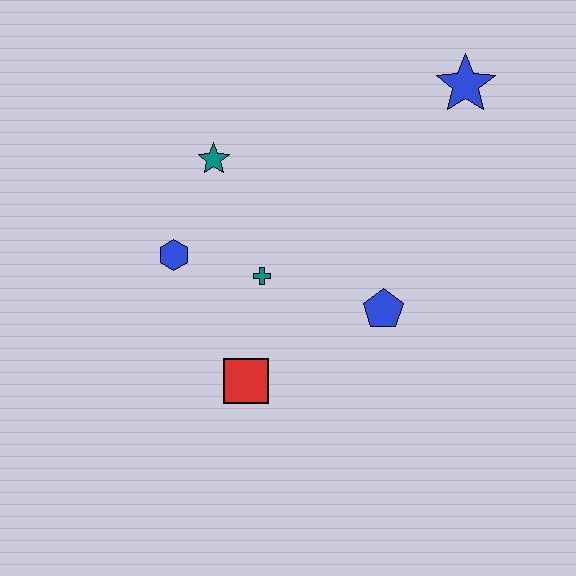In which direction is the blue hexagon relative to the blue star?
The blue hexagon is to the left of the blue star.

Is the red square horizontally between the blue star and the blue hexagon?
Yes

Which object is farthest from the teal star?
The blue star is farthest from the teal star.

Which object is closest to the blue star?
The blue pentagon is closest to the blue star.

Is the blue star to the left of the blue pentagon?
No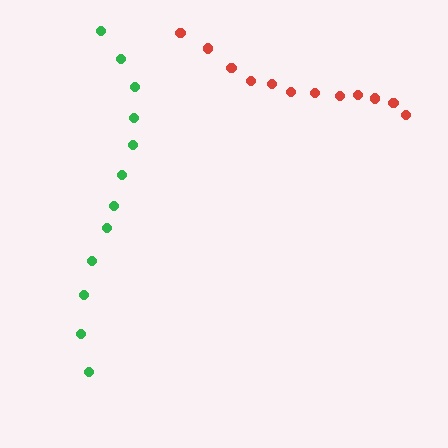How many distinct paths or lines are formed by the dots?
There are 2 distinct paths.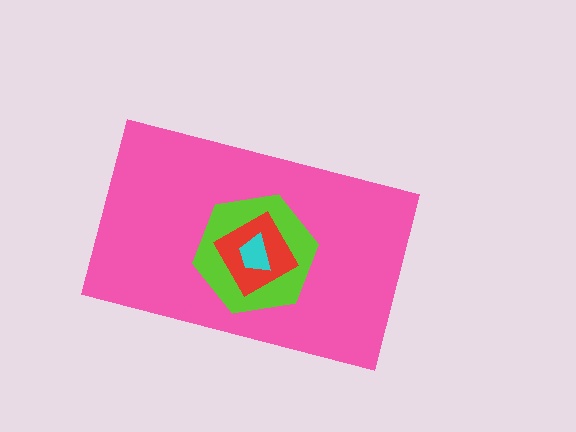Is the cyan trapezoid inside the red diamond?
Yes.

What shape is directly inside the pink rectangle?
The lime hexagon.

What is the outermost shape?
The pink rectangle.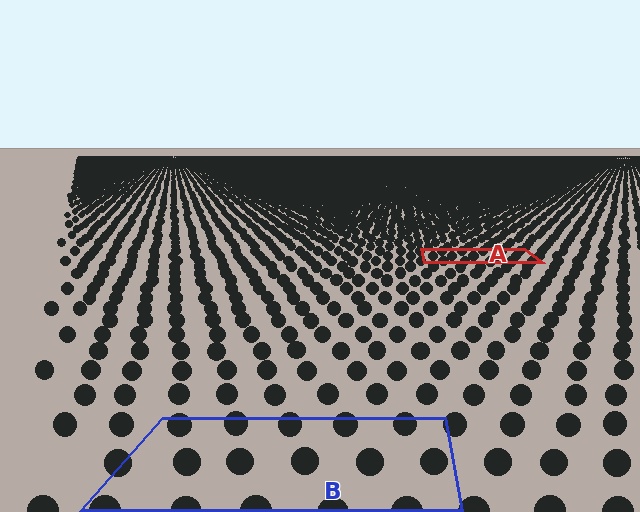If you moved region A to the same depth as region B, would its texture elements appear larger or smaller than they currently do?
They would appear larger. At a closer depth, the same texture elements are projected at a bigger on-screen size.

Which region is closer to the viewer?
Region B is closer. The texture elements there are larger and more spread out.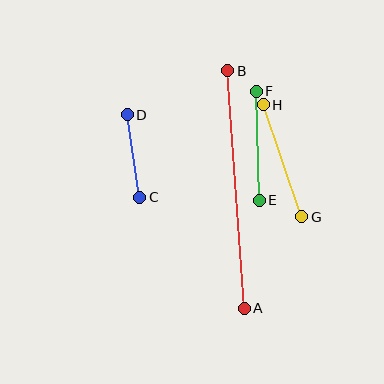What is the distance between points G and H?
The distance is approximately 118 pixels.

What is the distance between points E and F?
The distance is approximately 109 pixels.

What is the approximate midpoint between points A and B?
The midpoint is at approximately (236, 190) pixels.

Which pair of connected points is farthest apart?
Points A and B are farthest apart.